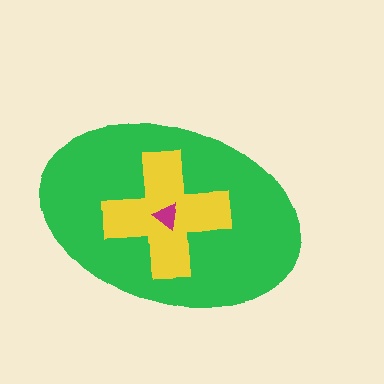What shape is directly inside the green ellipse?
The yellow cross.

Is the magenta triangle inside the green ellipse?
Yes.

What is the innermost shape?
The magenta triangle.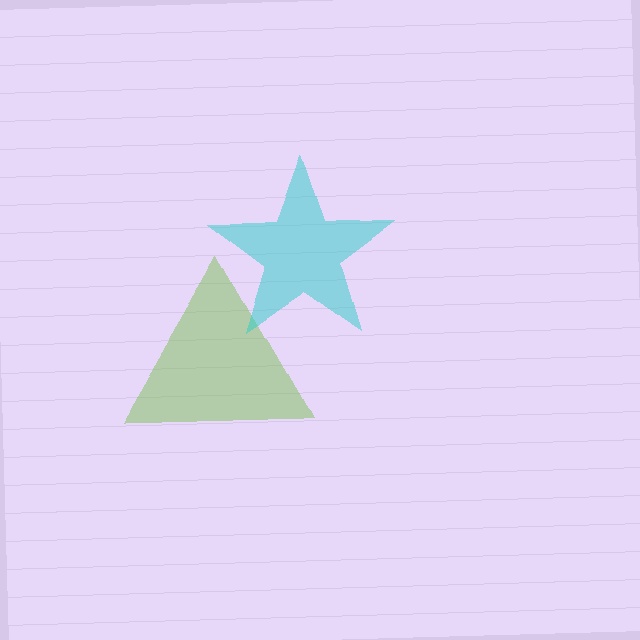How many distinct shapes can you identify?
There are 2 distinct shapes: a lime triangle, a cyan star.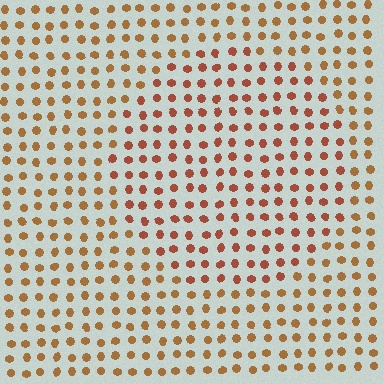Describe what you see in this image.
The image is filled with small brown elements in a uniform arrangement. A circle-shaped region is visible where the elements are tinted to a slightly different hue, forming a subtle color boundary.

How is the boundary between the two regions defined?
The boundary is defined purely by a slight shift in hue (about 21 degrees). Spacing, size, and orientation are identical on both sides.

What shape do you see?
I see a circle.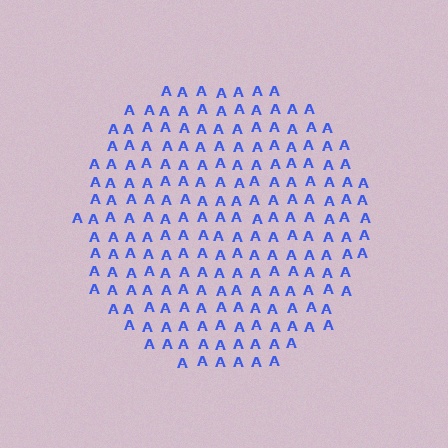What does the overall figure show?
The overall figure shows a circle.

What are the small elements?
The small elements are letter A's.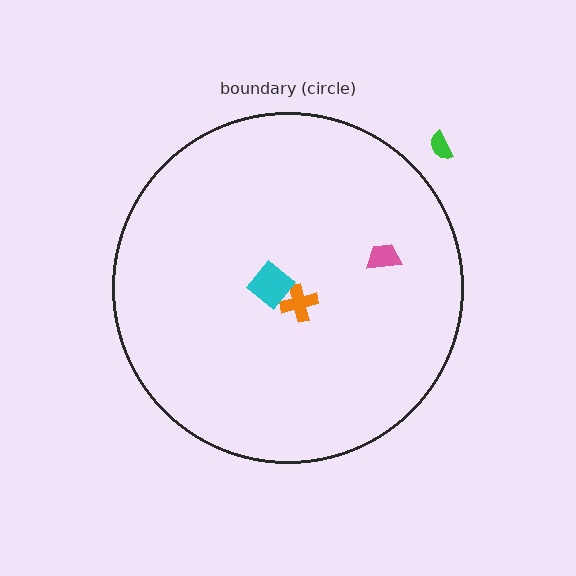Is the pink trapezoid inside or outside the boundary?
Inside.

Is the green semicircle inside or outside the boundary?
Outside.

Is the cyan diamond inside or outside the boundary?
Inside.